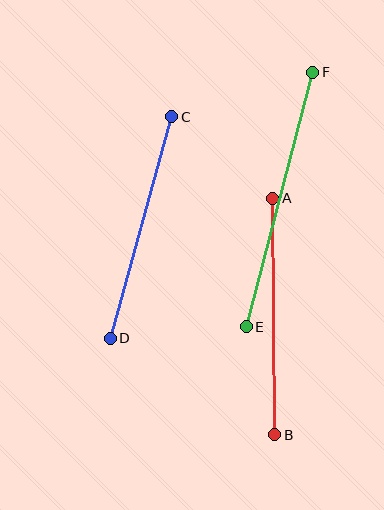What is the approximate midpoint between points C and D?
The midpoint is at approximately (141, 228) pixels.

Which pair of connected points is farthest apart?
Points E and F are farthest apart.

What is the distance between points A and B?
The distance is approximately 237 pixels.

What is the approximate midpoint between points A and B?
The midpoint is at approximately (274, 316) pixels.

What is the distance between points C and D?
The distance is approximately 230 pixels.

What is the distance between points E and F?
The distance is approximately 263 pixels.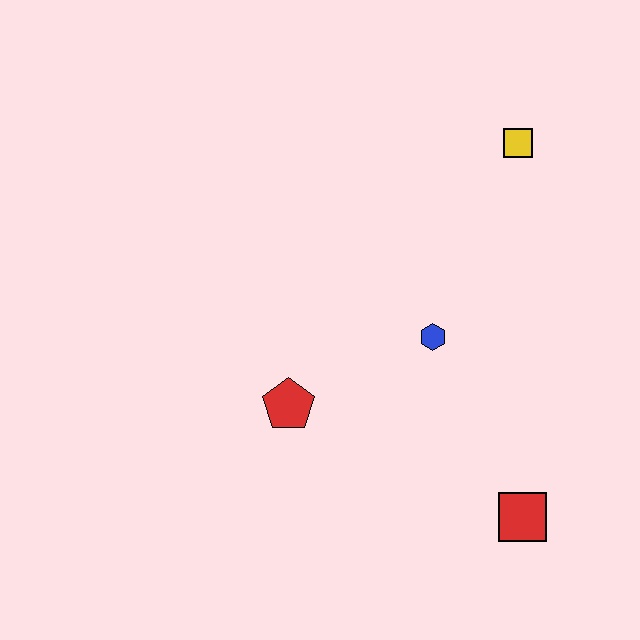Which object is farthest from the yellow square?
The red square is farthest from the yellow square.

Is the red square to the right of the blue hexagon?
Yes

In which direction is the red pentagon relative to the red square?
The red pentagon is to the left of the red square.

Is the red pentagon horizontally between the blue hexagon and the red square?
No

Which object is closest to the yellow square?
The blue hexagon is closest to the yellow square.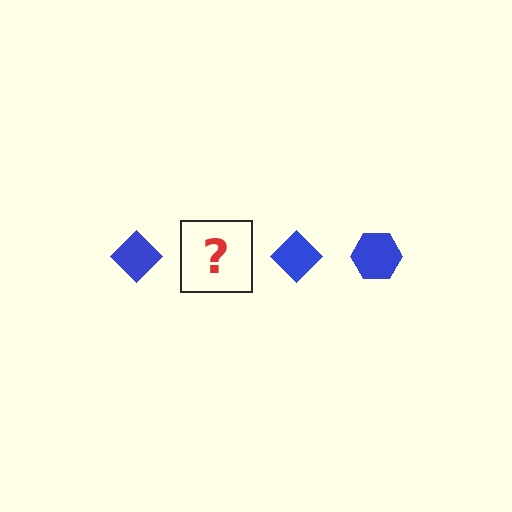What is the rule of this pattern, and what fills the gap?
The rule is that the pattern cycles through diamond, hexagon shapes in blue. The gap should be filled with a blue hexagon.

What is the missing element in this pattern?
The missing element is a blue hexagon.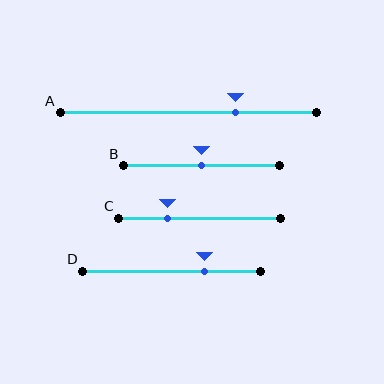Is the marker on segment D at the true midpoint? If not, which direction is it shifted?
No, the marker on segment D is shifted to the right by about 19% of the segment length.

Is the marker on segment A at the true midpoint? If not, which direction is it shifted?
No, the marker on segment A is shifted to the right by about 19% of the segment length.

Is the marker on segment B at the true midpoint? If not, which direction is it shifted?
Yes, the marker on segment B is at the true midpoint.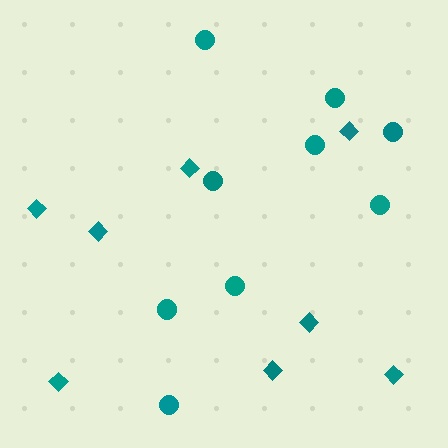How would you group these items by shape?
There are 2 groups: one group of circles (9) and one group of diamonds (8).